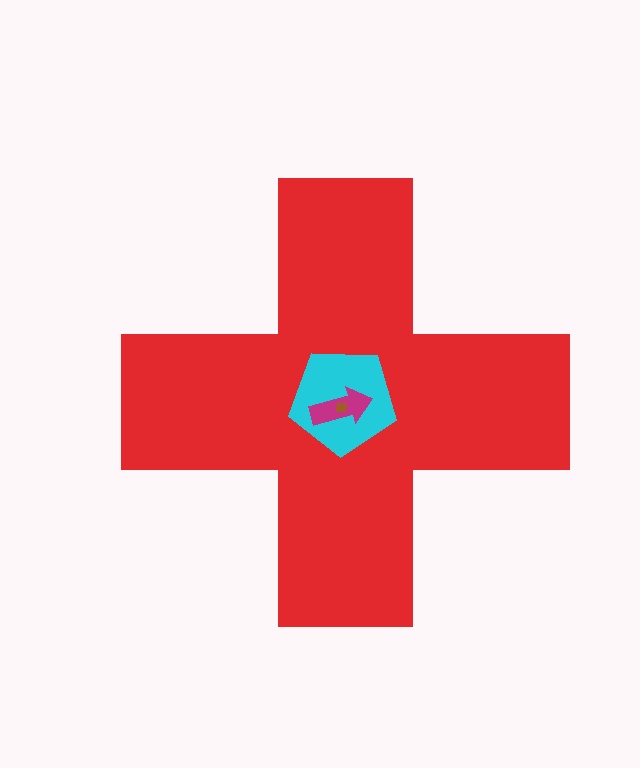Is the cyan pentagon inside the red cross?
Yes.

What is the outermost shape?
The red cross.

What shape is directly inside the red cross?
The cyan pentagon.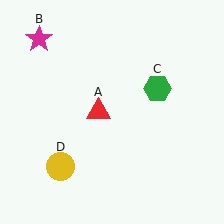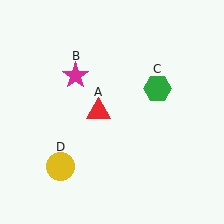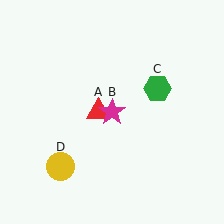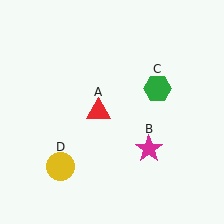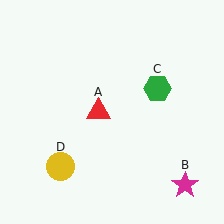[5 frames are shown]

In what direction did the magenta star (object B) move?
The magenta star (object B) moved down and to the right.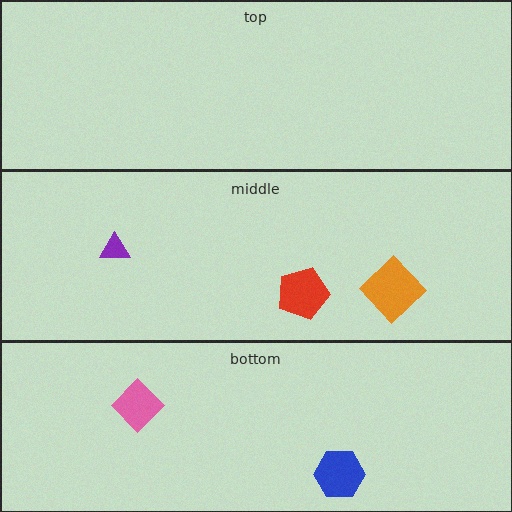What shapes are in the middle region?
The purple triangle, the red pentagon, the orange diamond.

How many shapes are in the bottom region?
2.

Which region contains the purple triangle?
The middle region.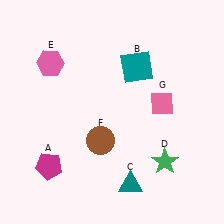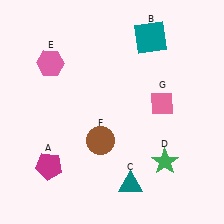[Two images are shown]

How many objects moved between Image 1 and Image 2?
1 object moved between the two images.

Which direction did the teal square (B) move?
The teal square (B) moved up.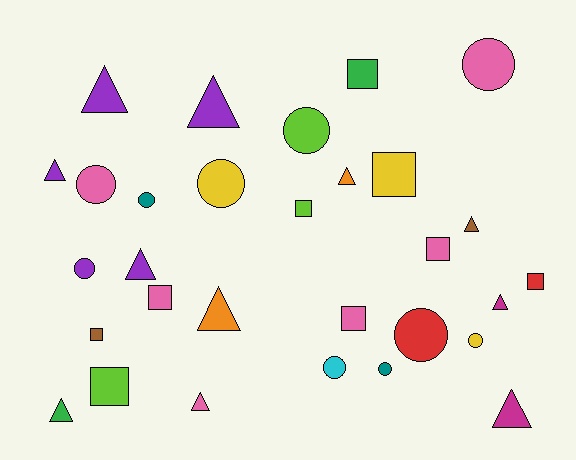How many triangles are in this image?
There are 11 triangles.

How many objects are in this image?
There are 30 objects.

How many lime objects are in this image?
There are 3 lime objects.